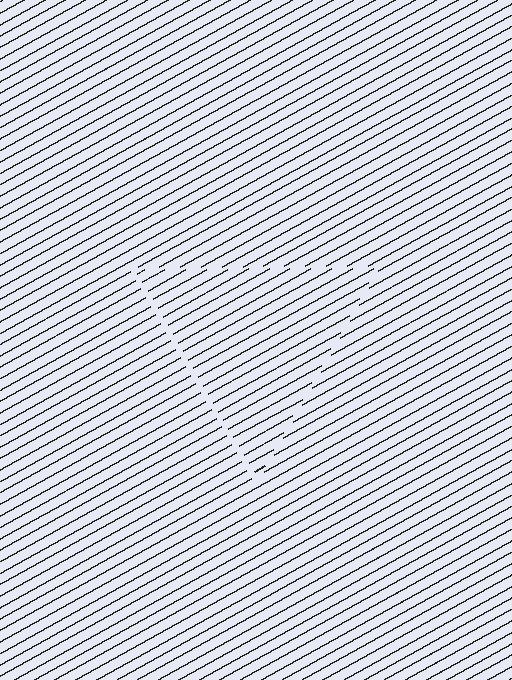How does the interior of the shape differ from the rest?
The interior of the shape contains the same grating, shifted by half a period — the contour is defined by the phase discontinuity where line-ends from the inner and outer gratings abut.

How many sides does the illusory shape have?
3 sides — the line-ends trace a triangle.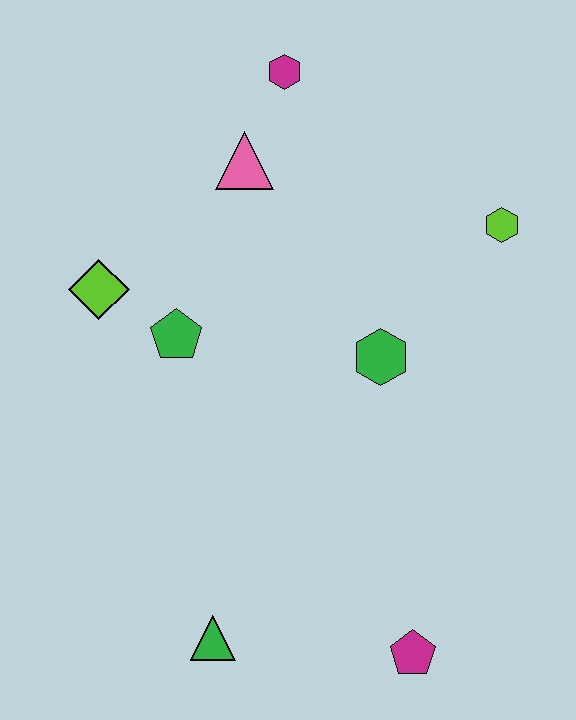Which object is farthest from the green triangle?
The magenta hexagon is farthest from the green triangle.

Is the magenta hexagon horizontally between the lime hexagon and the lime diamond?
Yes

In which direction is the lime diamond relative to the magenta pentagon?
The lime diamond is above the magenta pentagon.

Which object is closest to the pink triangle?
The magenta hexagon is closest to the pink triangle.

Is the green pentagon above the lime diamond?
No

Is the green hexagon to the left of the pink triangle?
No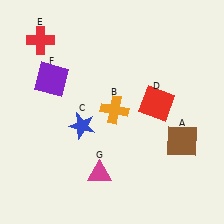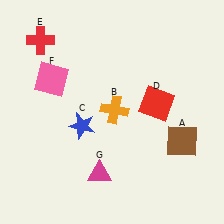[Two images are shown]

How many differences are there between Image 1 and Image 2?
There is 1 difference between the two images.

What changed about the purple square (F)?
In Image 1, F is purple. In Image 2, it changed to pink.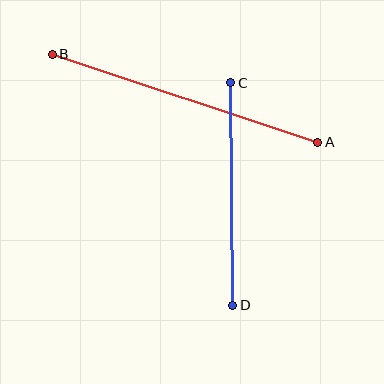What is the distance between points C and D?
The distance is approximately 222 pixels.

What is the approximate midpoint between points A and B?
The midpoint is at approximately (185, 98) pixels.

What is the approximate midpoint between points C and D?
The midpoint is at approximately (232, 194) pixels.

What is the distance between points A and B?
The distance is approximately 280 pixels.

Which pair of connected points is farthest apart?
Points A and B are farthest apart.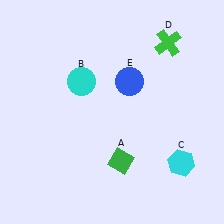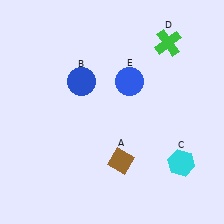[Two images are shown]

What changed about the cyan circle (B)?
In Image 1, B is cyan. In Image 2, it changed to blue.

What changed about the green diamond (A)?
In Image 1, A is green. In Image 2, it changed to brown.